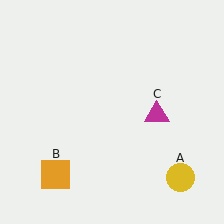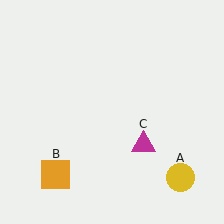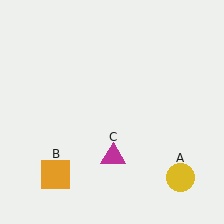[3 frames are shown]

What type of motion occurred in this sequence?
The magenta triangle (object C) rotated clockwise around the center of the scene.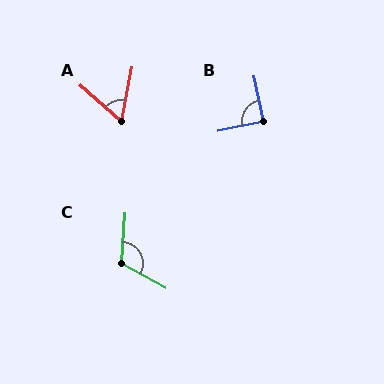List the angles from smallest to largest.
A (59°), B (90°), C (114°).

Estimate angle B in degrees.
Approximately 90 degrees.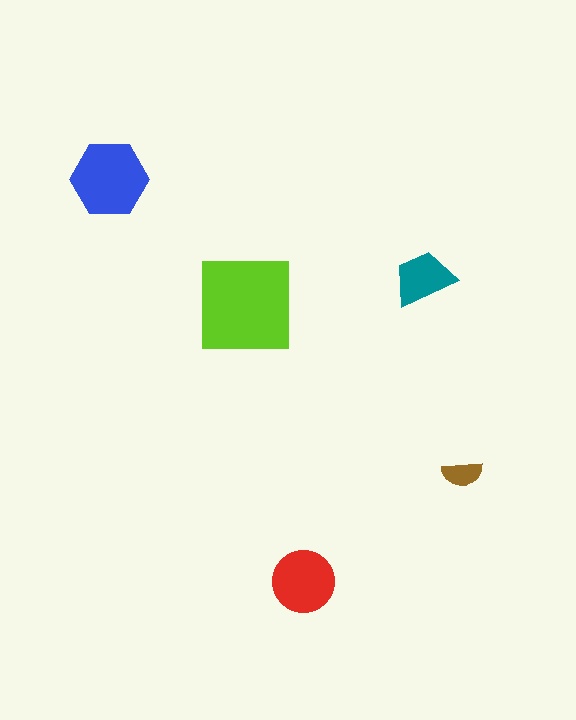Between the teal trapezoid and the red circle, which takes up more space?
The red circle.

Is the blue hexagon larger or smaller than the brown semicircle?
Larger.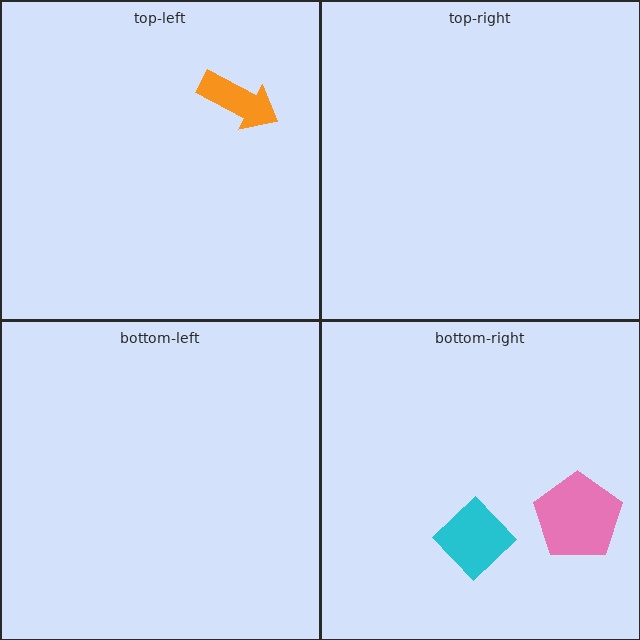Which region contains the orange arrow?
The top-left region.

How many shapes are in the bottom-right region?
2.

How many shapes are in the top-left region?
1.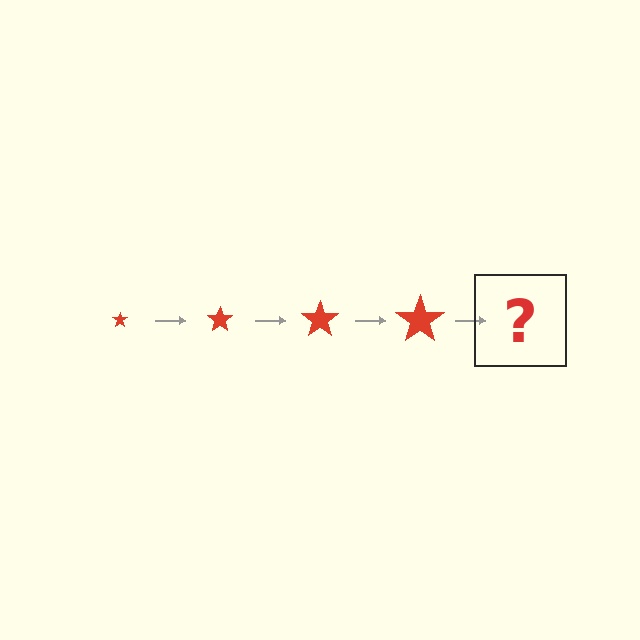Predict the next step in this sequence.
The next step is a red star, larger than the previous one.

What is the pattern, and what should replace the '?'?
The pattern is that the star gets progressively larger each step. The '?' should be a red star, larger than the previous one.